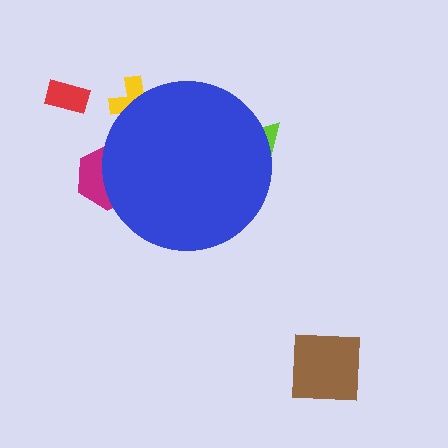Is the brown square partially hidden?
No, the brown square is fully visible.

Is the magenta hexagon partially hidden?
Yes, the magenta hexagon is partially hidden behind the blue circle.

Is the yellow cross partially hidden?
Yes, the yellow cross is partially hidden behind the blue circle.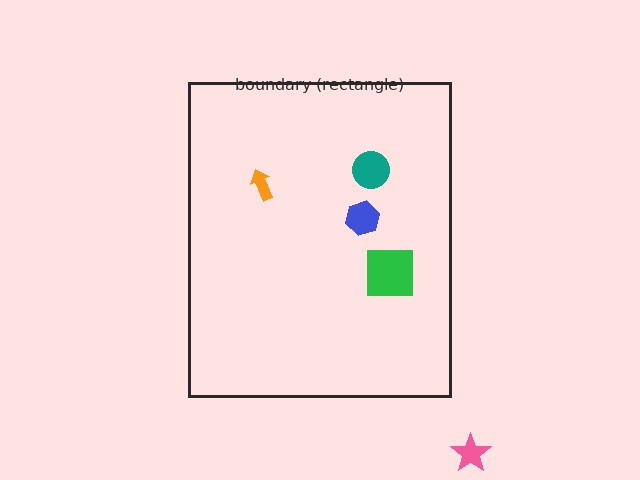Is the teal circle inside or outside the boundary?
Inside.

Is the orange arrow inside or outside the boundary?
Inside.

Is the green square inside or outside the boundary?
Inside.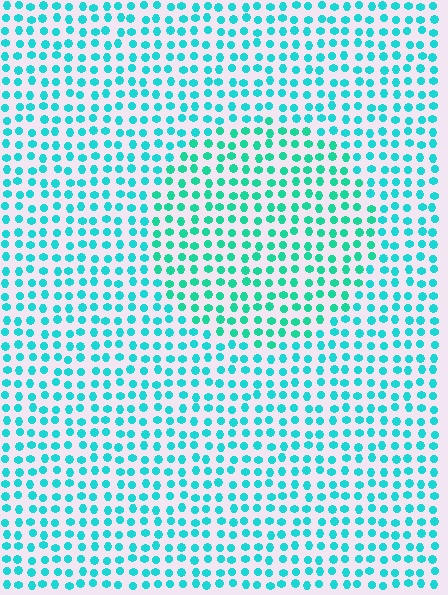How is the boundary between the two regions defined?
The boundary is defined purely by a slight shift in hue (about 19 degrees). Spacing, size, and orientation are identical on both sides.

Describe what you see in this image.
The image is filled with small cyan elements in a uniform arrangement. A circle-shaped region is visible where the elements are tinted to a slightly different hue, forming a subtle color boundary.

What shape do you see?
I see a circle.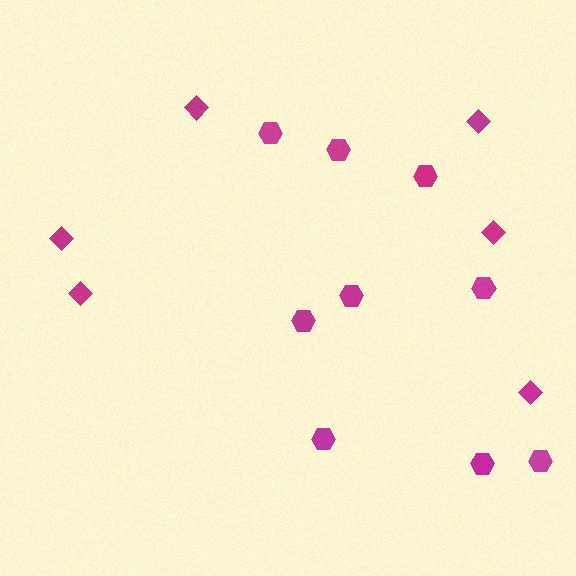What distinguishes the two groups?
There are 2 groups: one group of hexagons (9) and one group of diamonds (6).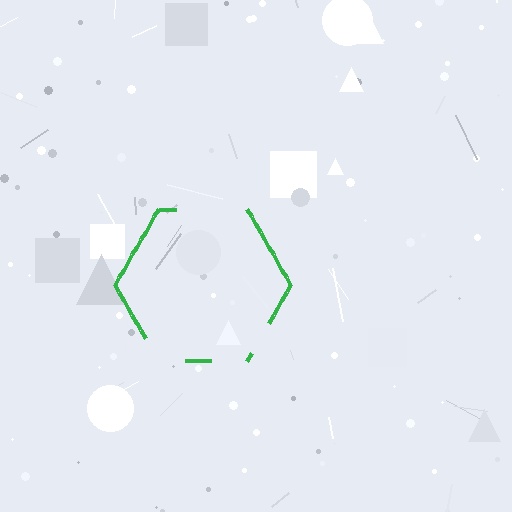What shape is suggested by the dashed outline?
The dashed outline suggests a hexagon.